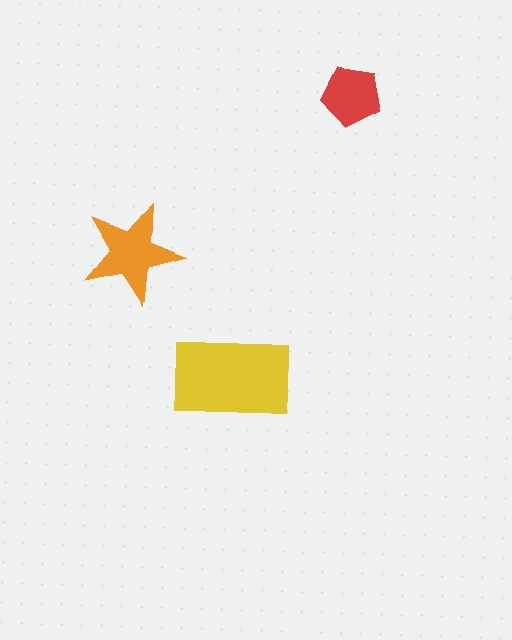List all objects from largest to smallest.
The yellow rectangle, the orange star, the red pentagon.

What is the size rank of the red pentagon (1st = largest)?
3rd.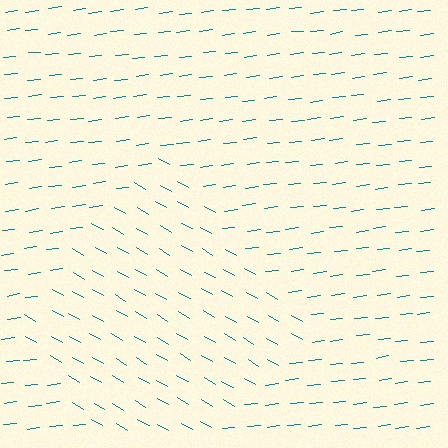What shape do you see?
I see a diamond.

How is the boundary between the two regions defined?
The boundary is defined purely by a change in line orientation (approximately 37 degrees difference). All lines are the same color and thickness.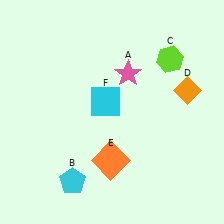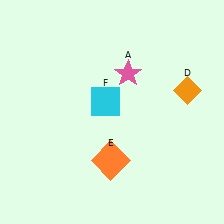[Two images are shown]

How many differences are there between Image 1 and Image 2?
There are 2 differences between the two images.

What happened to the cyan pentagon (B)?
The cyan pentagon (B) was removed in Image 2. It was in the bottom-left area of Image 1.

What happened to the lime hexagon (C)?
The lime hexagon (C) was removed in Image 2. It was in the top-right area of Image 1.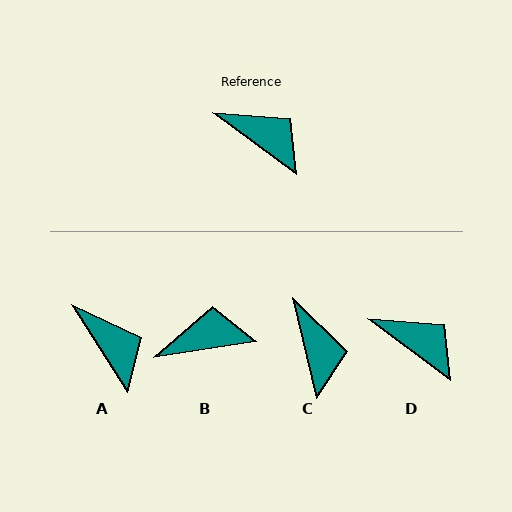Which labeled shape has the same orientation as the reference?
D.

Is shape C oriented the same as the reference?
No, it is off by about 40 degrees.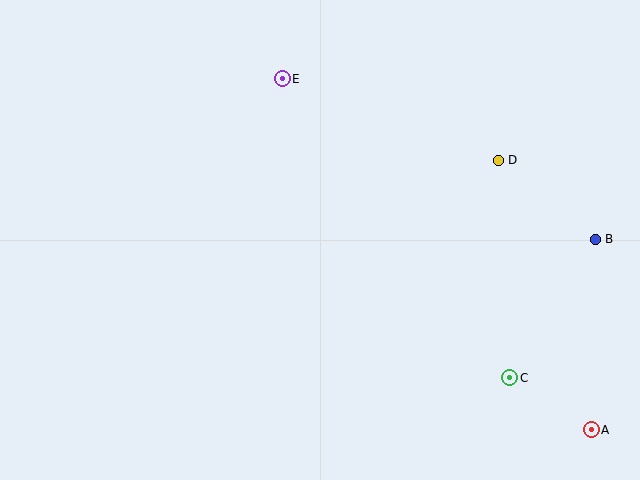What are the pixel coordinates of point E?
Point E is at (282, 79).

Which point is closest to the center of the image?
Point E at (282, 79) is closest to the center.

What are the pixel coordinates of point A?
Point A is at (591, 430).